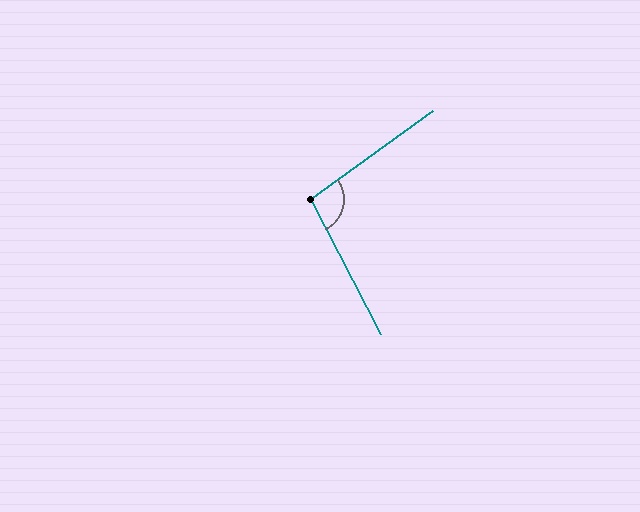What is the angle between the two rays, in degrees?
Approximately 99 degrees.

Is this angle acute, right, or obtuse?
It is obtuse.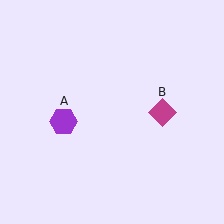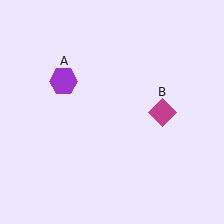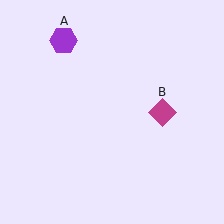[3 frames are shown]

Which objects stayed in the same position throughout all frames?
Magenta diamond (object B) remained stationary.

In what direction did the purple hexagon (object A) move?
The purple hexagon (object A) moved up.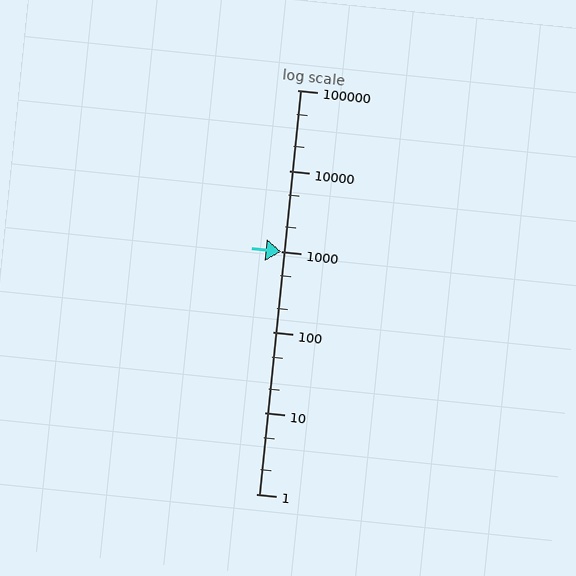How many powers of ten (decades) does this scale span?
The scale spans 5 decades, from 1 to 100000.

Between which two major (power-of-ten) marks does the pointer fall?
The pointer is between 100 and 1000.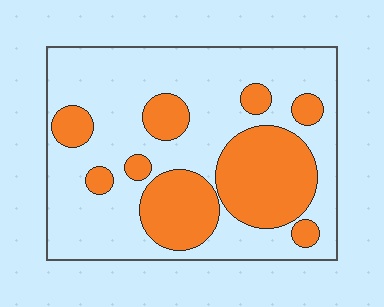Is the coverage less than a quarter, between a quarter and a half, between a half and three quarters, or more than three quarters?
Between a quarter and a half.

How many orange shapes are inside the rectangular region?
9.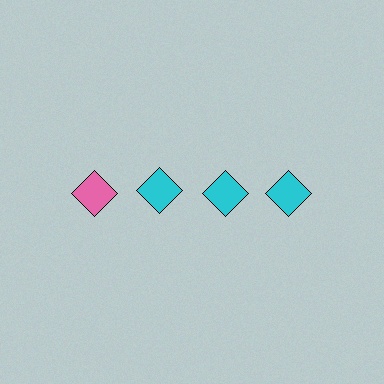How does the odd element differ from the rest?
It has a different color: pink instead of cyan.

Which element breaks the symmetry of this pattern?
The pink diamond in the top row, leftmost column breaks the symmetry. All other shapes are cyan diamonds.